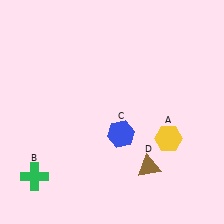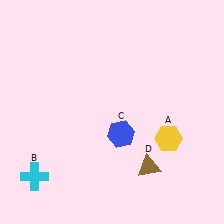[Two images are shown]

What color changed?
The cross (B) changed from green in Image 1 to cyan in Image 2.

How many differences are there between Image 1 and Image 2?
There is 1 difference between the two images.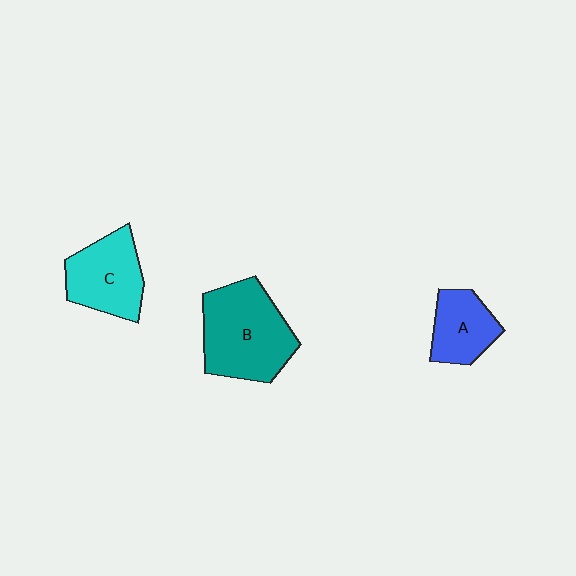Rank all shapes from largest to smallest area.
From largest to smallest: B (teal), C (cyan), A (blue).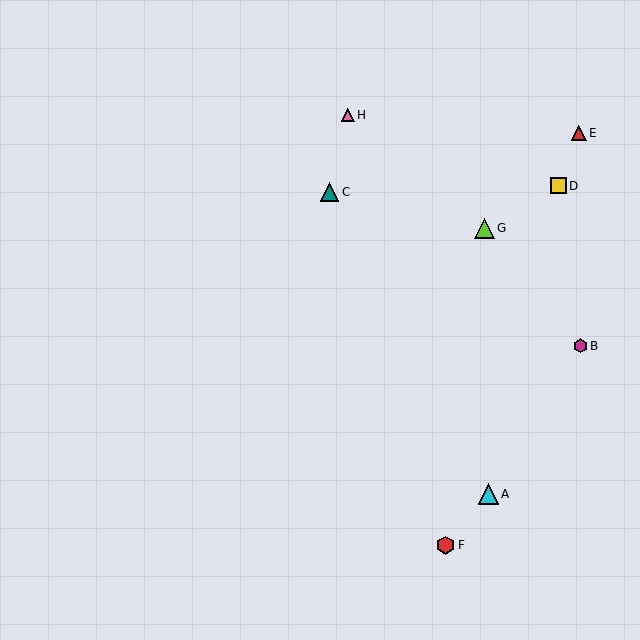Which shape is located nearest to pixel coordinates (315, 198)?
The teal triangle (labeled C) at (329, 192) is nearest to that location.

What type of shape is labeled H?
Shape H is a pink triangle.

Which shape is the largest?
The lime triangle (labeled G) is the largest.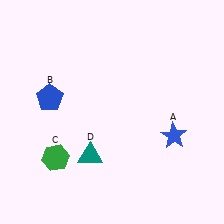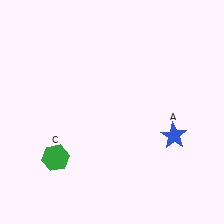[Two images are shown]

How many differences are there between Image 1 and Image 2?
There are 2 differences between the two images.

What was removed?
The blue pentagon (B), the teal triangle (D) were removed in Image 2.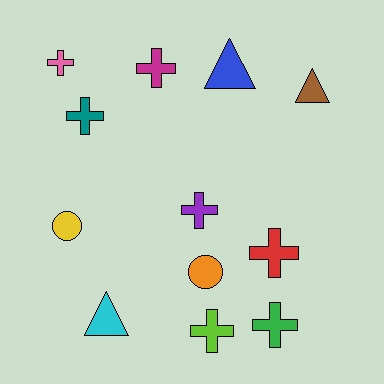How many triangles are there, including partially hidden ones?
There are 3 triangles.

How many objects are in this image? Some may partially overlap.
There are 12 objects.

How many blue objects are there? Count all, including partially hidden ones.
There is 1 blue object.